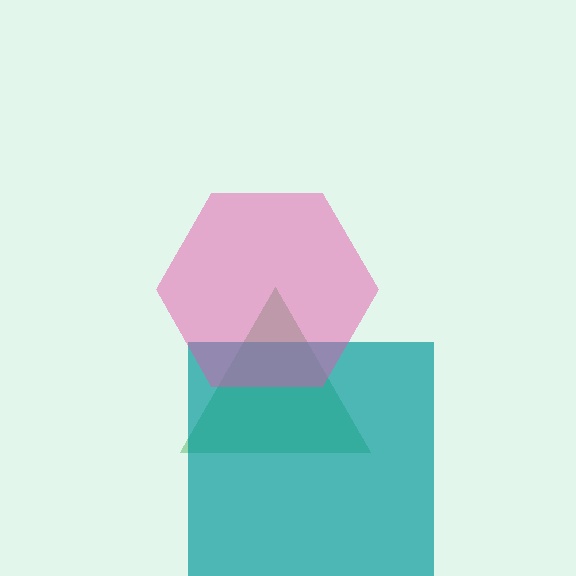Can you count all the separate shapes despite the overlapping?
Yes, there are 3 separate shapes.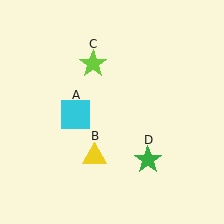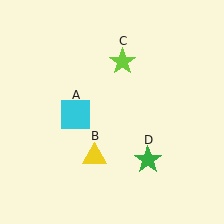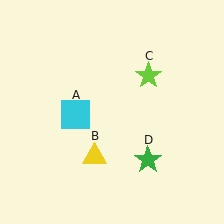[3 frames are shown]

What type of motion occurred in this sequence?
The lime star (object C) rotated clockwise around the center of the scene.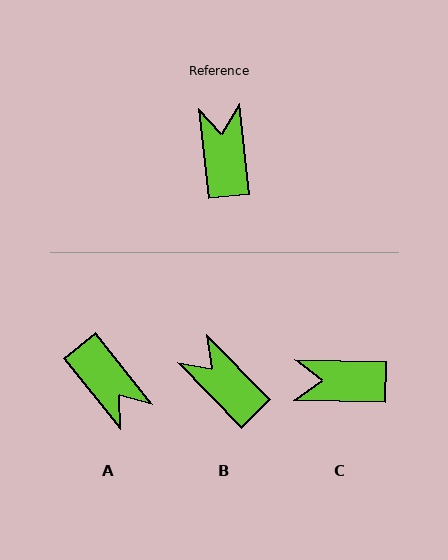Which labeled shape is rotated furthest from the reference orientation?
A, about 148 degrees away.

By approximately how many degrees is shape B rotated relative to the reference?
Approximately 38 degrees counter-clockwise.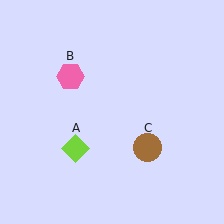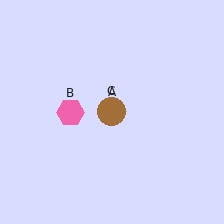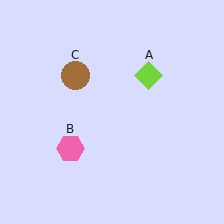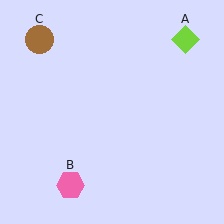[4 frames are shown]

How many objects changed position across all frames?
3 objects changed position: lime diamond (object A), pink hexagon (object B), brown circle (object C).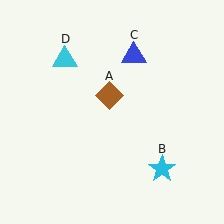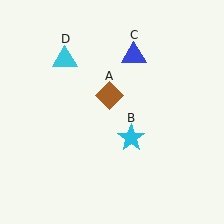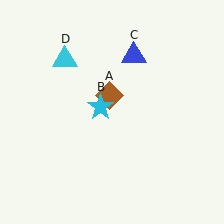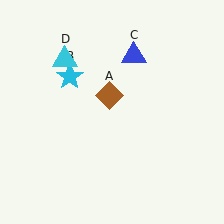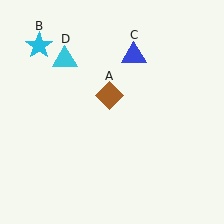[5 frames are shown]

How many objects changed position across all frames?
1 object changed position: cyan star (object B).